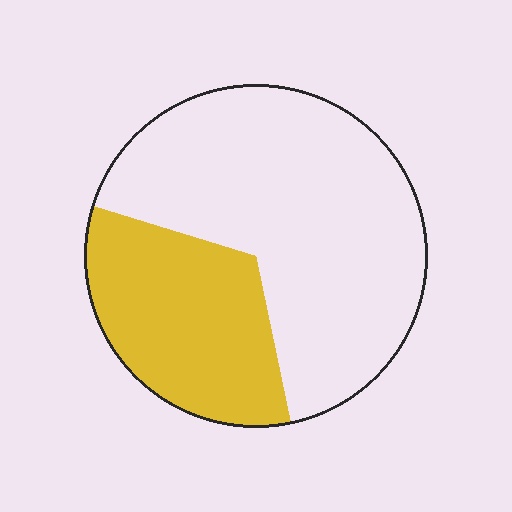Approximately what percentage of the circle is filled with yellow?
Approximately 35%.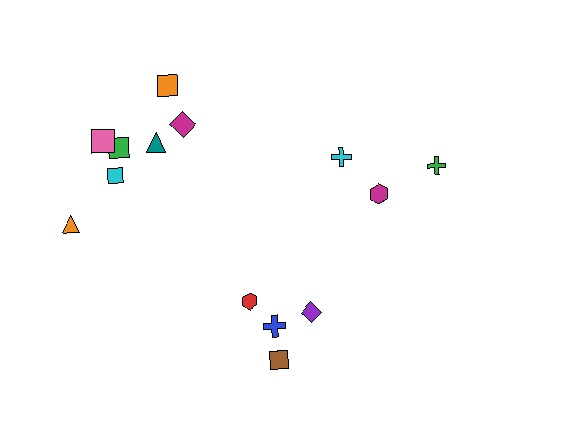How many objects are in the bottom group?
There are 4 objects.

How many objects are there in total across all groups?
There are 14 objects.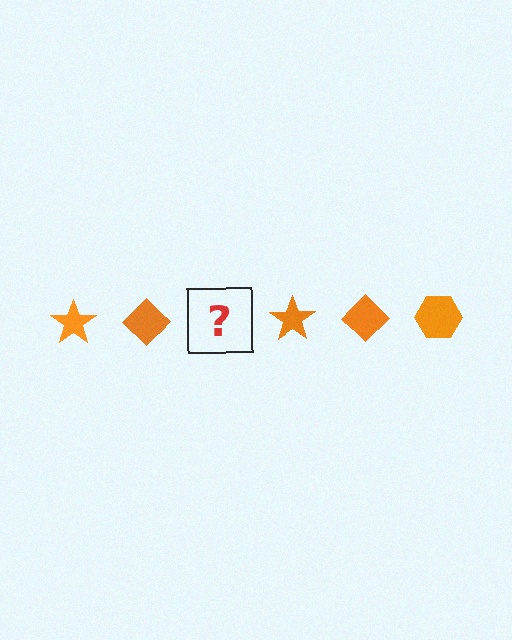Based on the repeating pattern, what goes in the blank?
The blank should be an orange hexagon.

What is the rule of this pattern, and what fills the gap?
The rule is that the pattern cycles through star, diamond, hexagon shapes in orange. The gap should be filled with an orange hexagon.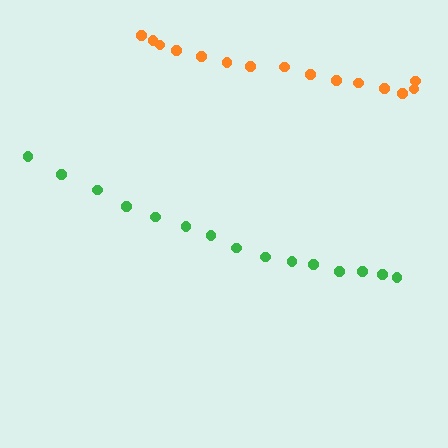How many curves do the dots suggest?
There are 2 distinct paths.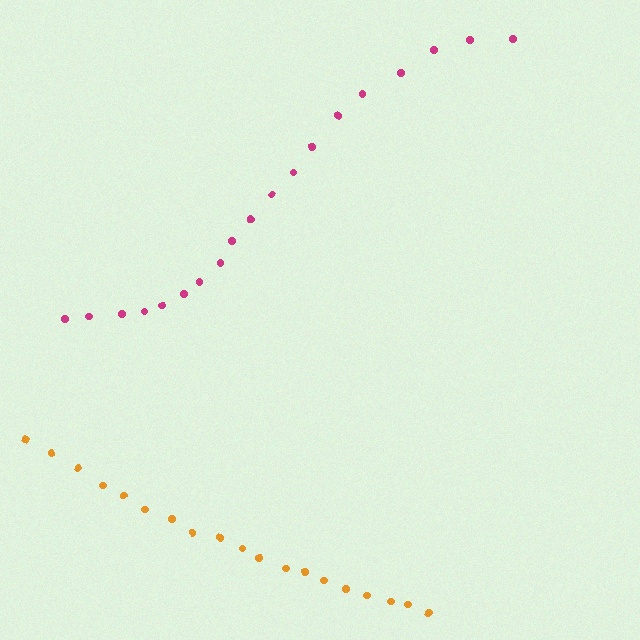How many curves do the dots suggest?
There are 2 distinct paths.